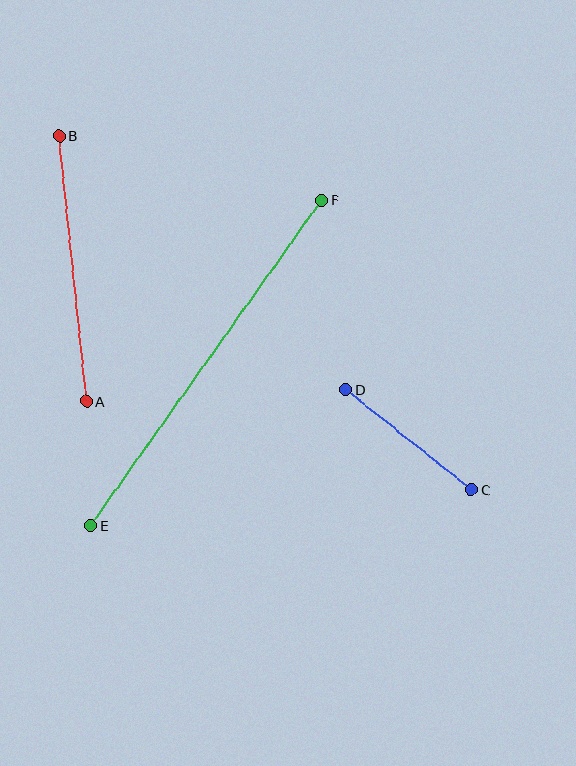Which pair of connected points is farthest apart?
Points E and F are farthest apart.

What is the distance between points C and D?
The distance is approximately 161 pixels.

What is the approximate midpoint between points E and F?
The midpoint is at approximately (206, 363) pixels.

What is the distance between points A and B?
The distance is approximately 267 pixels.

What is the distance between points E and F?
The distance is approximately 399 pixels.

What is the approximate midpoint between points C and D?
The midpoint is at approximately (408, 440) pixels.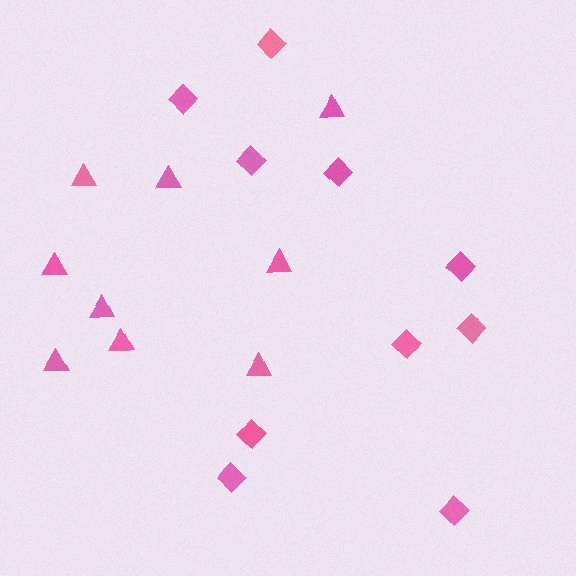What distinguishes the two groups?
There are 2 groups: one group of diamonds (10) and one group of triangles (9).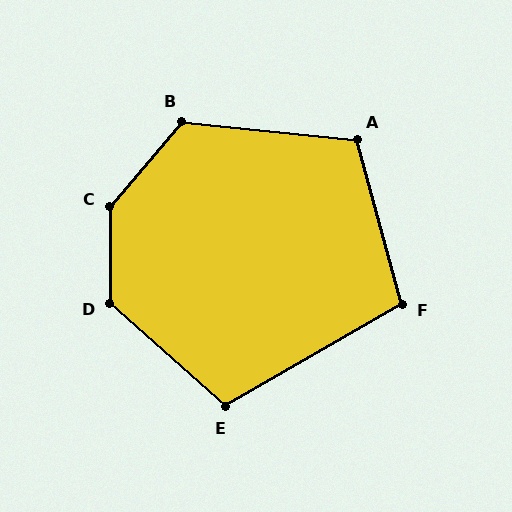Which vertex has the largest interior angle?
C, at approximately 141 degrees.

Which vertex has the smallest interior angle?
F, at approximately 105 degrees.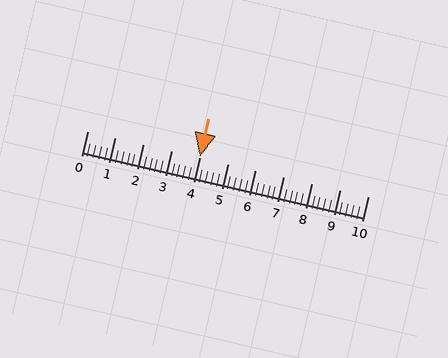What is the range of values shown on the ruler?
The ruler shows values from 0 to 10.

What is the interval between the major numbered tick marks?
The major tick marks are spaced 1 units apart.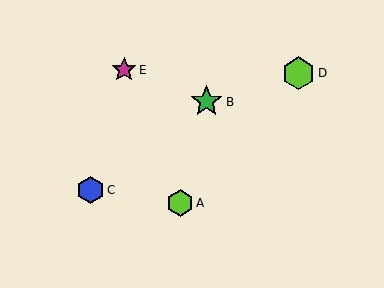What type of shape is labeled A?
Shape A is a lime hexagon.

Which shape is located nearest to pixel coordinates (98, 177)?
The blue hexagon (labeled C) at (91, 190) is nearest to that location.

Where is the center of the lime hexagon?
The center of the lime hexagon is at (180, 203).